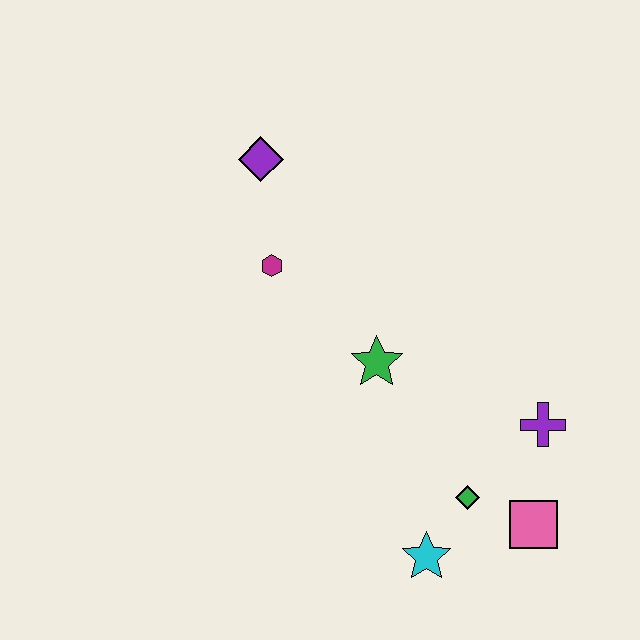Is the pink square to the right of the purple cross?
No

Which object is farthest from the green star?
The purple diamond is farthest from the green star.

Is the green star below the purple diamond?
Yes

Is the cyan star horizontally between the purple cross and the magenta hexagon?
Yes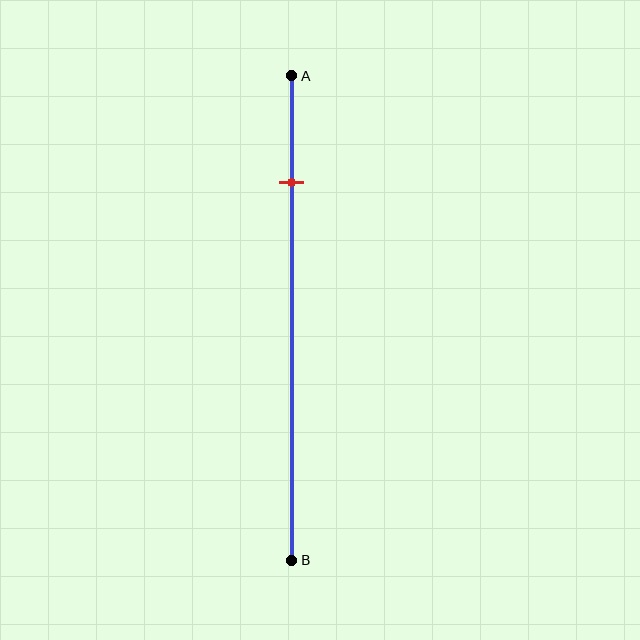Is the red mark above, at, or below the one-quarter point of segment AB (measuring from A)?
The red mark is approximately at the one-quarter point of segment AB.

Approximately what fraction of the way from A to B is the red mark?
The red mark is approximately 20% of the way from A to B.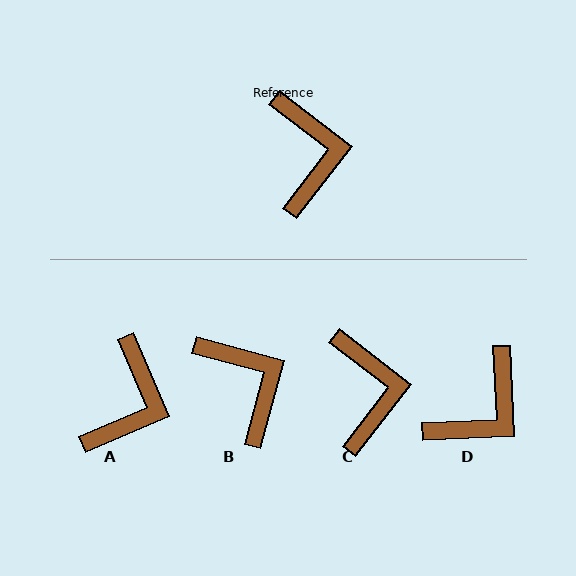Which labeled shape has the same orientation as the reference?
C.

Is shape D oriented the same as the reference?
No, it is off by about 50 degrees.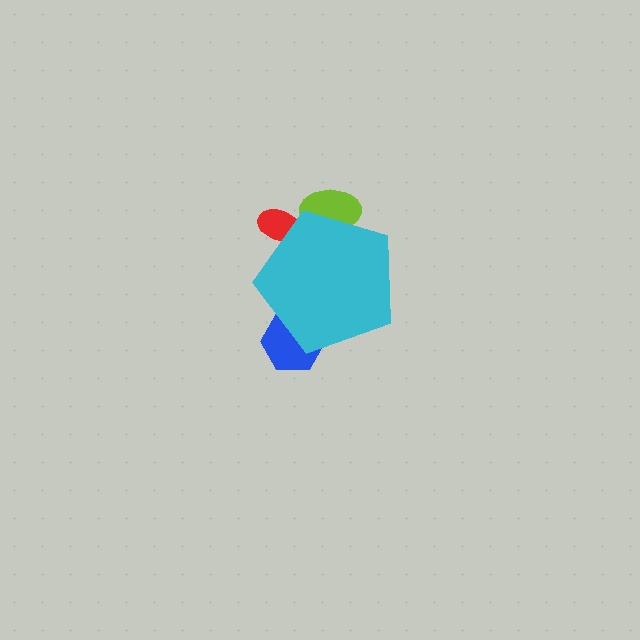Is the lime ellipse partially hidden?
Yes, the lime ellipse is partially hidden behind the cyan pentagon.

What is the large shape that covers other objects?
A cyan pentagon.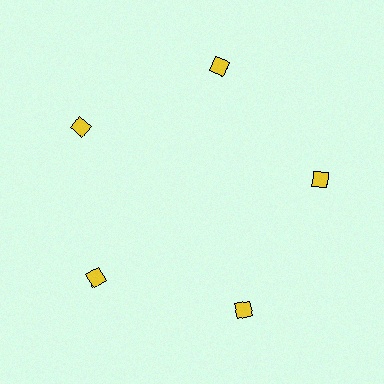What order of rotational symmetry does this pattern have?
This pattern has 5-fold rotational symmetry.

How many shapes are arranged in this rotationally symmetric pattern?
There are 5 shapes, arranged in 5 groups of 1.